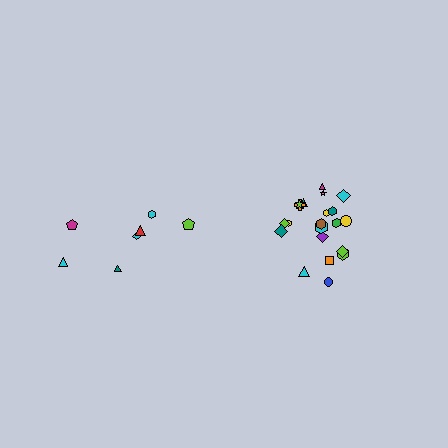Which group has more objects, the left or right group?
The right group.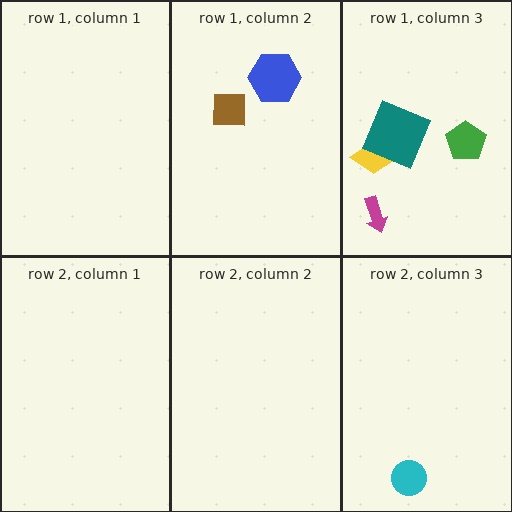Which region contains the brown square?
The row 1, column 2 region.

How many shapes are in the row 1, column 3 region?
4.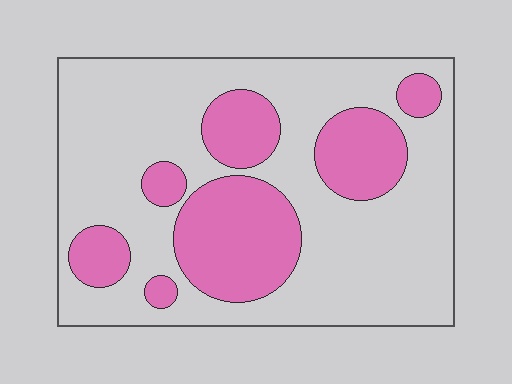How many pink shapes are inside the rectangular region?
7.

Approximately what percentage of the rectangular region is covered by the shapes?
Approximately 30%.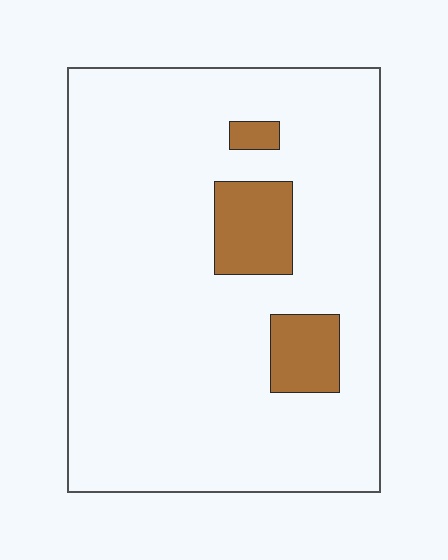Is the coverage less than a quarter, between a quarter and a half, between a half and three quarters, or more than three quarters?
Less than a quarter.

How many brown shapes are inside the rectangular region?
3.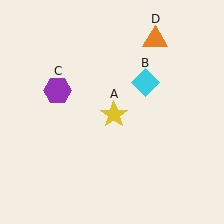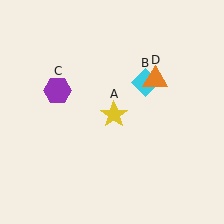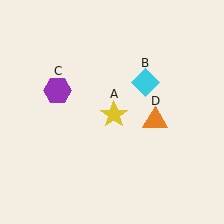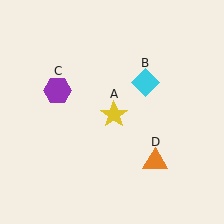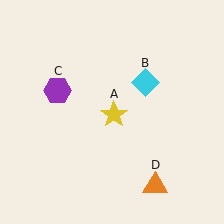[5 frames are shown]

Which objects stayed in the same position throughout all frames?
Yellow star (object A) and cyan diamond (object B) and purple hexagon (object C) remained stationary.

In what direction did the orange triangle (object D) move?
The orange triangle (object D) moved down.